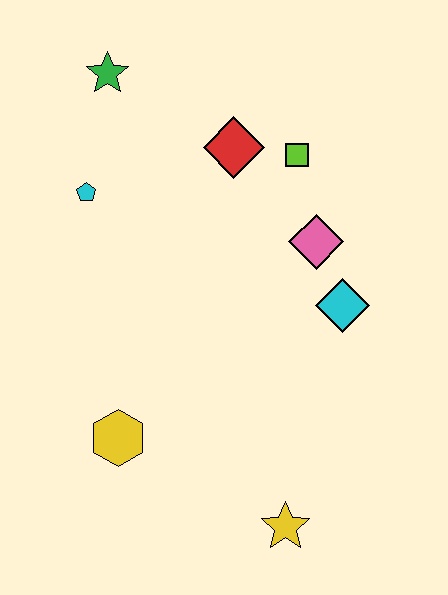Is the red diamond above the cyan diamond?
Yes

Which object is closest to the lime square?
The red diamond is closest to the lime square.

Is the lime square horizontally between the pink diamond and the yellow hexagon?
Yes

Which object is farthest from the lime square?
The yellow star is farthest from the lime square.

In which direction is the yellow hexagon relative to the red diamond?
The yellow hexagon is below the red diamond.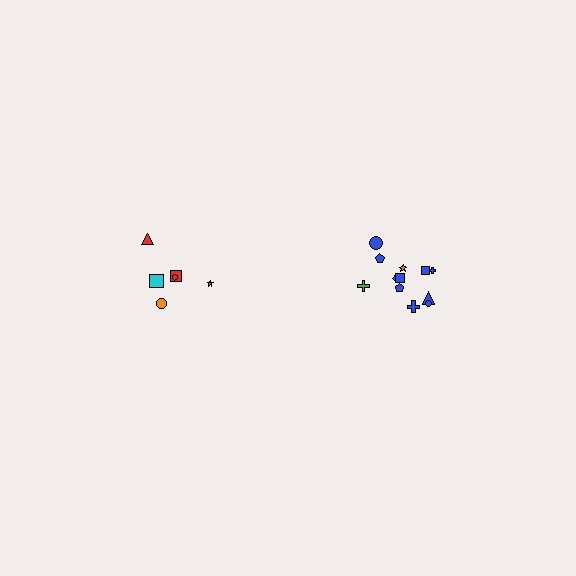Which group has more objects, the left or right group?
The right group.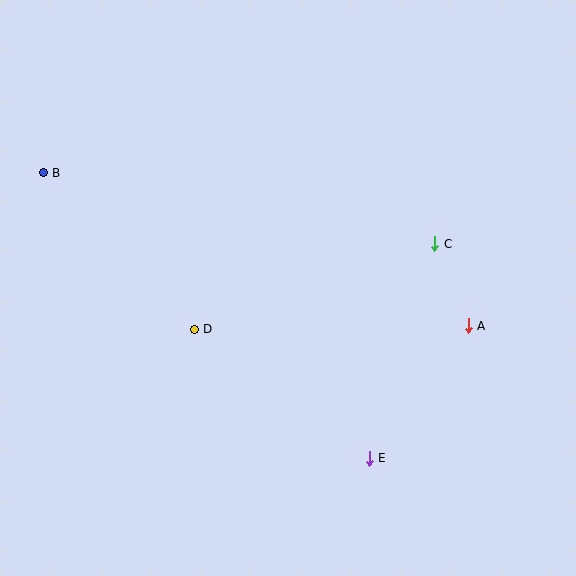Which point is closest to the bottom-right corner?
Point E is closest to the bottom-right corner.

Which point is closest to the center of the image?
Point D at (194, 329) is closest to the center.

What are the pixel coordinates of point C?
Point C is at (435, 244).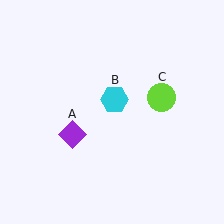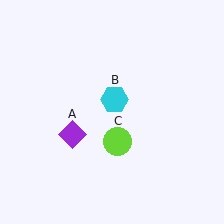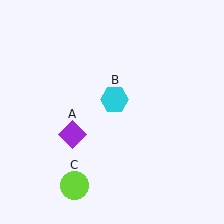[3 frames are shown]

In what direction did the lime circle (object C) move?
The lime circle (object C) moved down and to the left.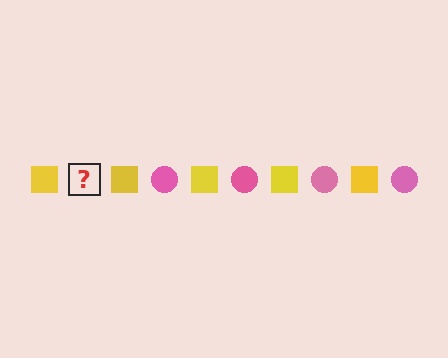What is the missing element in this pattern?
The missing element is a pink circle.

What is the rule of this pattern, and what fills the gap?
The rule is that the pattern alternates between yellow square and pink circle. The gap should be filled with a pink circle.